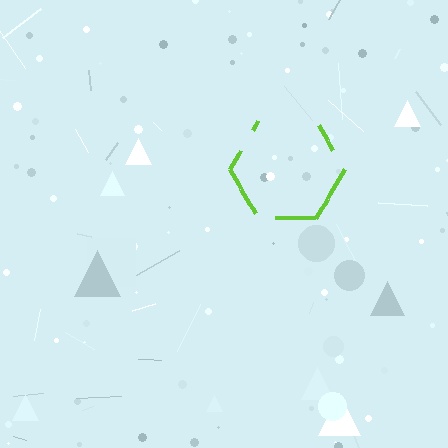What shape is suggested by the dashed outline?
The dashed outline suggests a hexagon.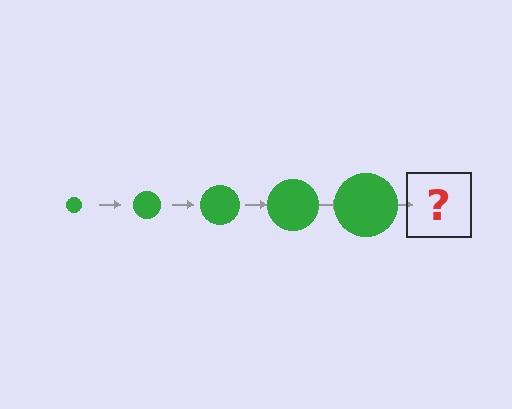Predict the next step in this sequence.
The next step is a green circle, larger than the previous one.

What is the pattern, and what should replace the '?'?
The pattern is that the circle gets progressively larger each step. The '?' should be a green circle, larger than the previous one.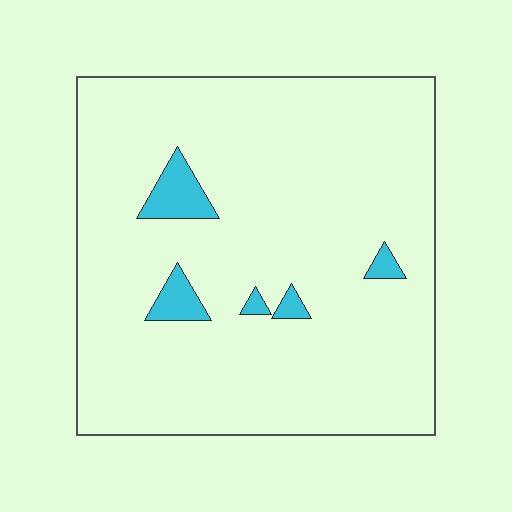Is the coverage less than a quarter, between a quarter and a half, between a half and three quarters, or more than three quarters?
Less than a quarter.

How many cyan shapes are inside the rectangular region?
5.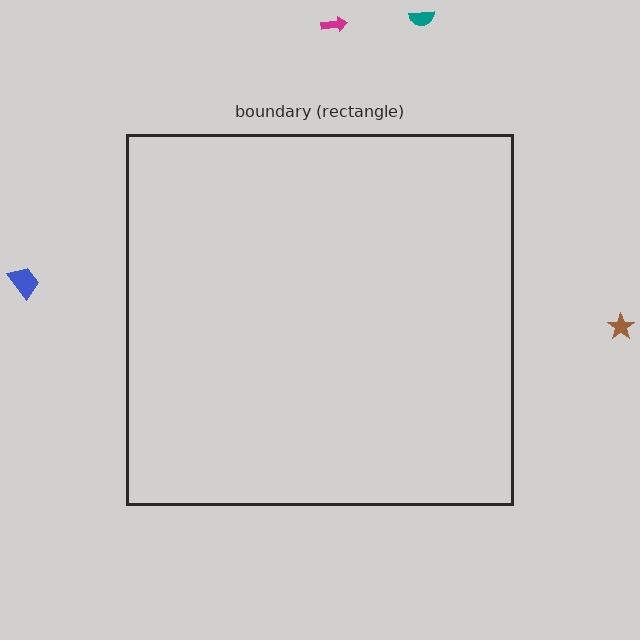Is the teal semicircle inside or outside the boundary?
Outside.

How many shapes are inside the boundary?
0 inside, 4 outside.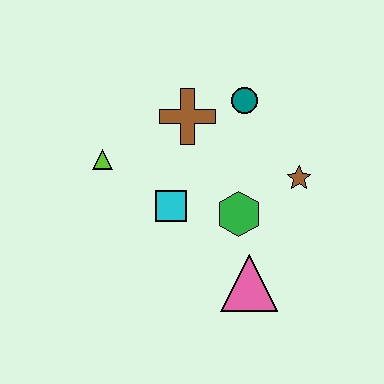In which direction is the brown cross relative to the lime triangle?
The brown cross is to the right of the lime triangle.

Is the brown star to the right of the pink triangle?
Yes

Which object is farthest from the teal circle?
The pink triangle is farthest from the teal circle.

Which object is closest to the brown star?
The green hexagon is closest to the brown star.